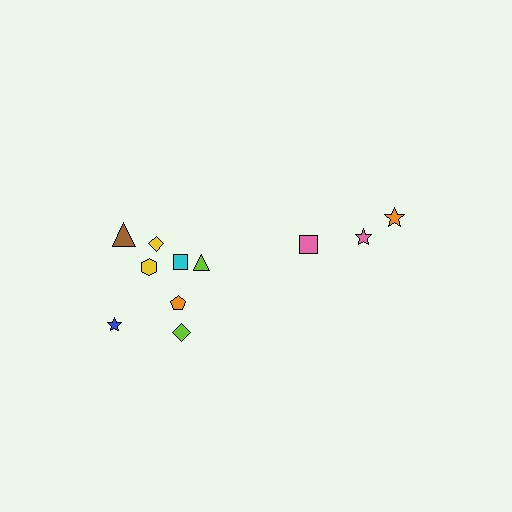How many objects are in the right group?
There are 3 objects.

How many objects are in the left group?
There are 8 objects.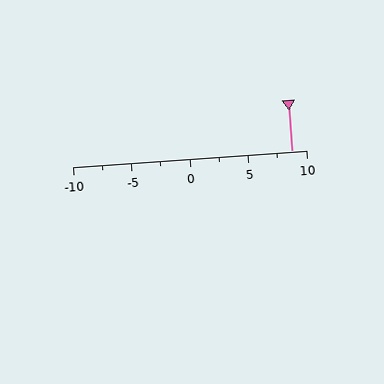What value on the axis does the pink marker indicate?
The marker indicates approximately 8.8.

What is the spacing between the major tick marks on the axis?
The major ticks are spaced 5 apart.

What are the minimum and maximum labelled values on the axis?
The axis runs from -10 to 10.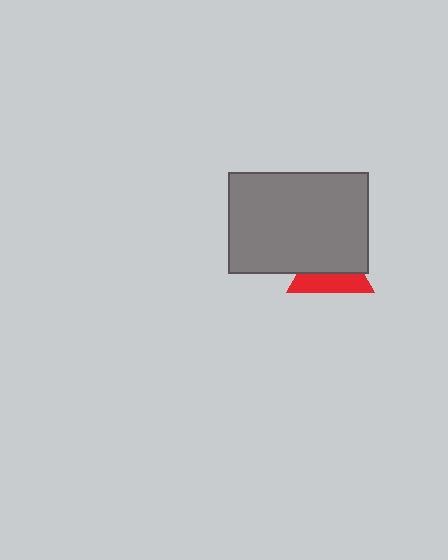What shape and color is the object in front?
The object in front is a gray rectangle.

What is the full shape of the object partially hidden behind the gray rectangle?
The partially hidden object is a red triangle.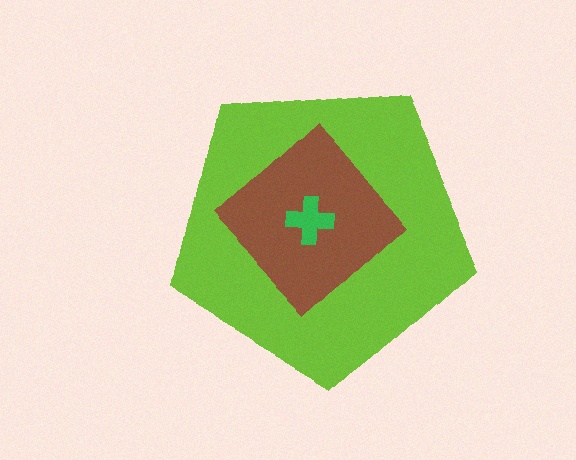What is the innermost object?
The green cross.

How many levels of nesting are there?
3.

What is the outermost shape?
The lime pentagon.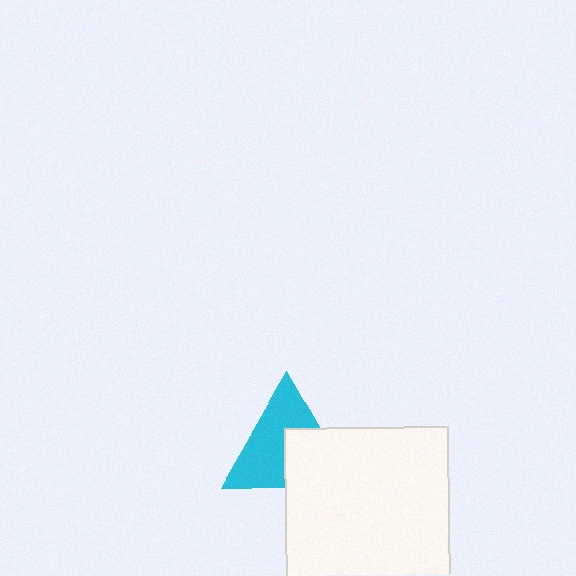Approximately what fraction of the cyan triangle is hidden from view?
Roughly 41% of the cyan triangle is hidden behind the white square.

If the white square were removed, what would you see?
You would see the complete cyan triangle.